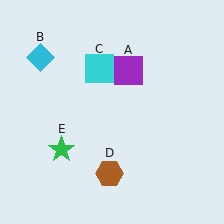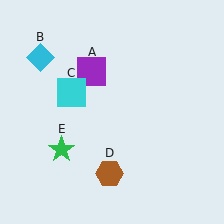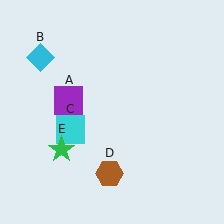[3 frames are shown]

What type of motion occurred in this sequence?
The purple square (object A), cyan square (object C) rotated counterclockwise around the center of the scene.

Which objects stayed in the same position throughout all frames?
Cyan diamond (object B) and brown hexagon (object D) and green star (object E) remained stationary.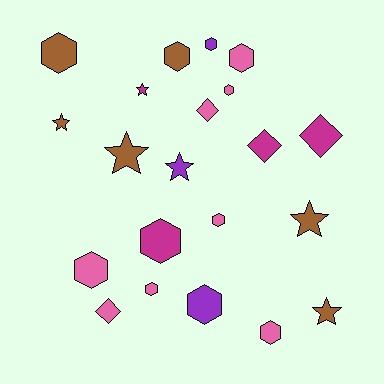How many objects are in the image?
There are 21 objects.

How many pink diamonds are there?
There are 2 pink diamonds.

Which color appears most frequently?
Pink, with 8 objects.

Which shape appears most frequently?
Hexagon, with 11 objects.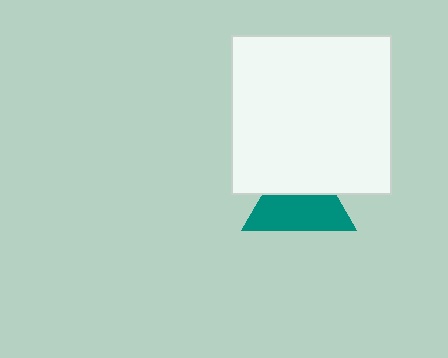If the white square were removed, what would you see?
You would see the complete teal triangle.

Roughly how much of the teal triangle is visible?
About half of it is visible (roughly 59%).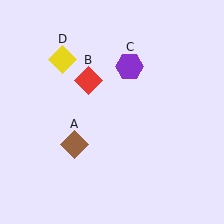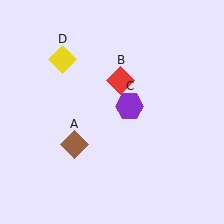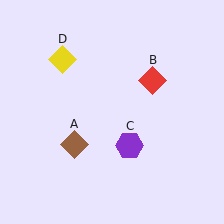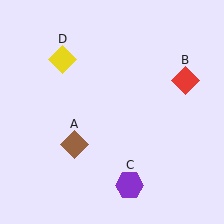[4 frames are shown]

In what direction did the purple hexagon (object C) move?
The purple hexagon (object C) moved down.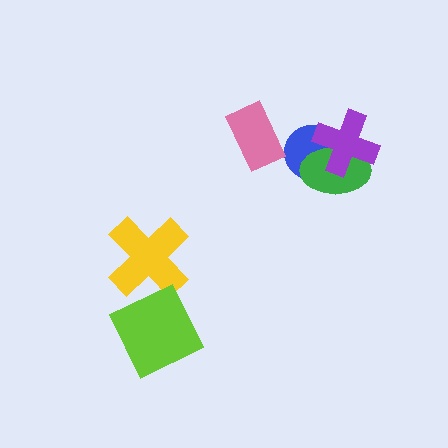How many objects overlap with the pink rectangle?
0 objects overlap with the pink rectangle.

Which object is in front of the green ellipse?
The purple cross is in front of the green ellipse.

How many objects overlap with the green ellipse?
2 objects overlap with the green ellipse.